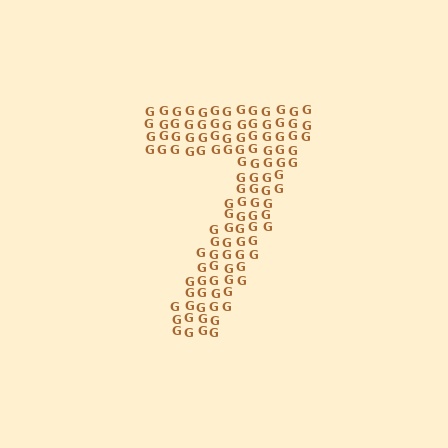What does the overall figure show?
The overall figure shows the digit 7.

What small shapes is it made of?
It is made of small letter G's.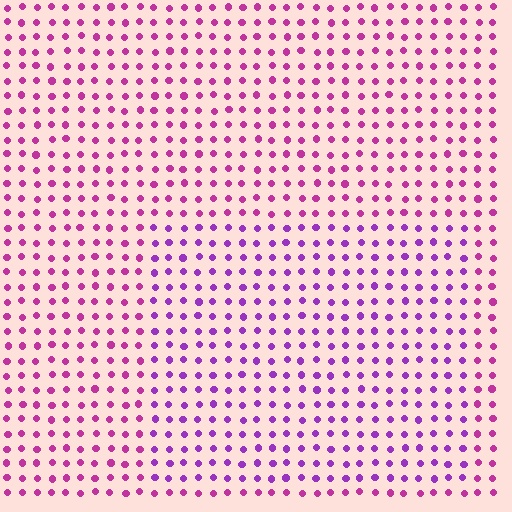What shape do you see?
I see a rectangle.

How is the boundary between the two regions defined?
The boundary is defined purely by a slight shift in hue (about 31 degrees). Spacing, size, and orientation are identical on both sides.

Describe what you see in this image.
The image is filled with small magenta elements in a uniform arrangement. A rectangle-shaped region is visible where the elements are tinted to a slightly different hue, forming a subtle color boundary.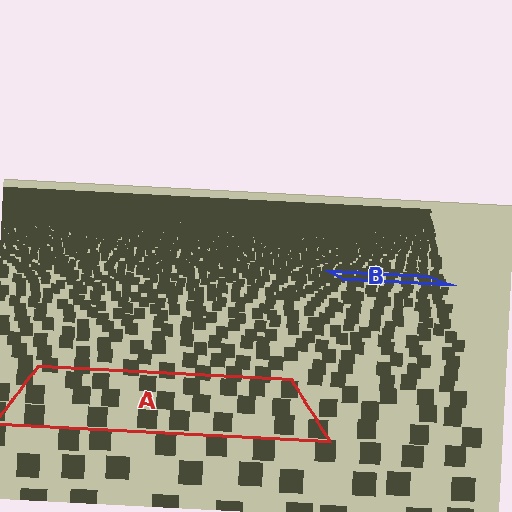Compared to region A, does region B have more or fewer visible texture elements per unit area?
Region B has more texture elements per unit area — they are packed more densely because it is farther away.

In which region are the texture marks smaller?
The texture marks are smaller in region B, because it is farther away.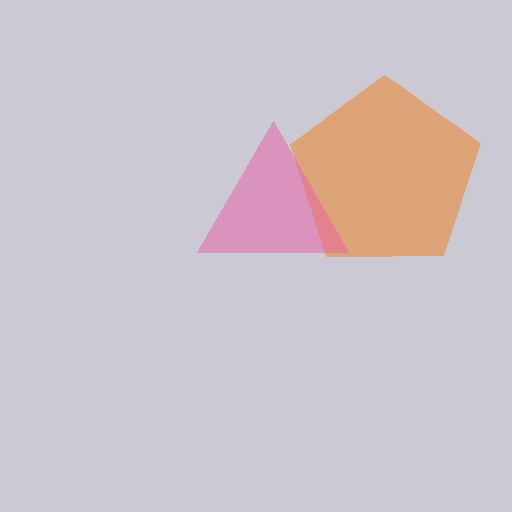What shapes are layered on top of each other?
The layered shapes are: an orange pentagon, a pink triangle.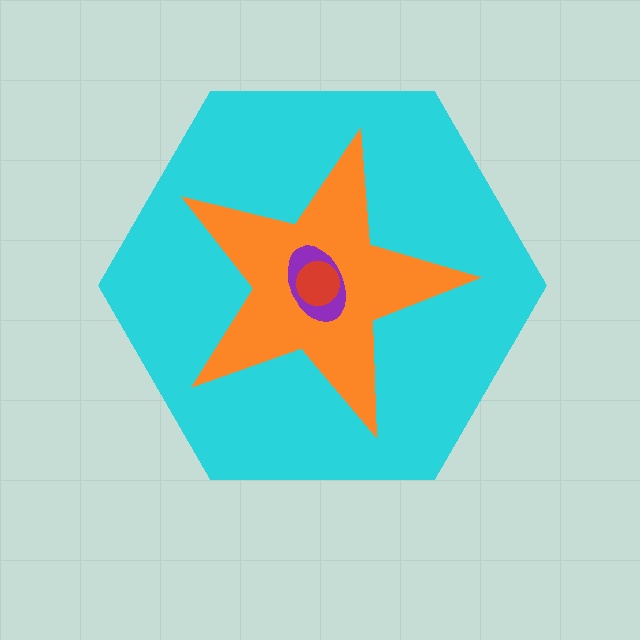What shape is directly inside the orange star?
The purple ellipse.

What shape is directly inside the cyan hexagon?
The orange star.